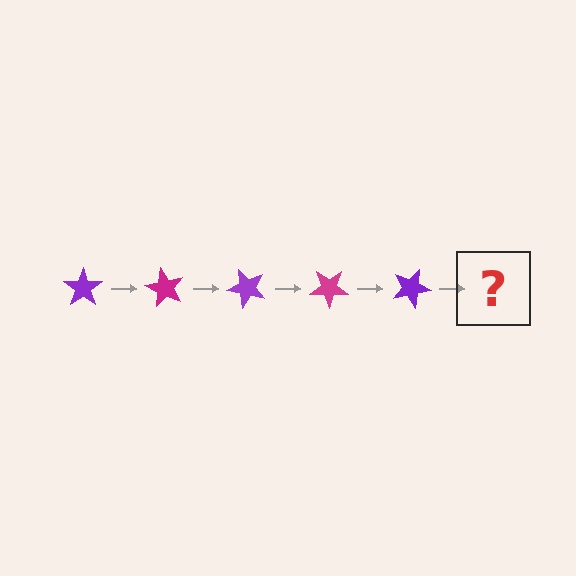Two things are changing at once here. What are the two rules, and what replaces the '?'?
The two rules are that it rotates 60 degrees each step and the color cycles through purple and magenta. The '?' should be a magenta star, rotated 300 degrees from the start.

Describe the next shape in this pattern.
It should be a magenta star, rotated 300 degrees from the start.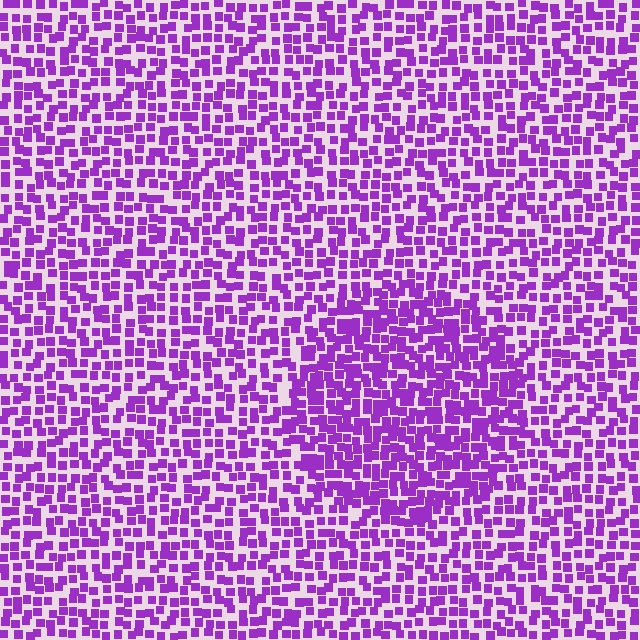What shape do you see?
I see a circle.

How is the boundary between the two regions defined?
The boundary is defined by a change in element density (approximately 1.5x ratio). All elements are the same color, size, and shape.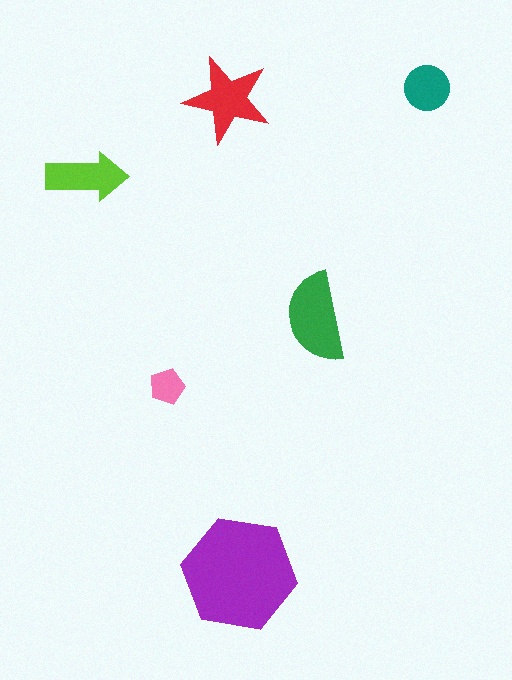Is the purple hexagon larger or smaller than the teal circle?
Larger.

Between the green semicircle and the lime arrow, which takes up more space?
The green semicircle.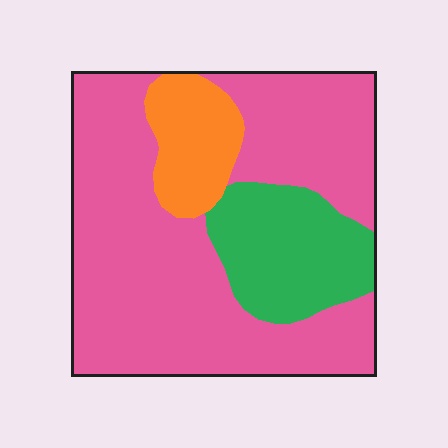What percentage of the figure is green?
Green covers about 20% of the figure.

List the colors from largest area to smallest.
From largest to smallest: pink, green, orange.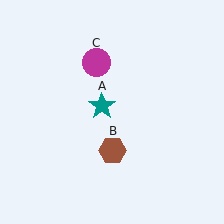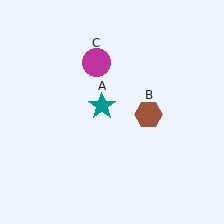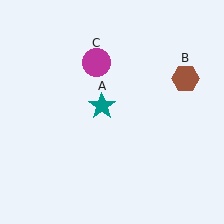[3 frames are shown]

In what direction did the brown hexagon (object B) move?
The brown hexagon (object B) moved up and to the right.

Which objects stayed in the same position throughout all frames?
Teal star (object A) and magenta circle (object C) remained stationary.